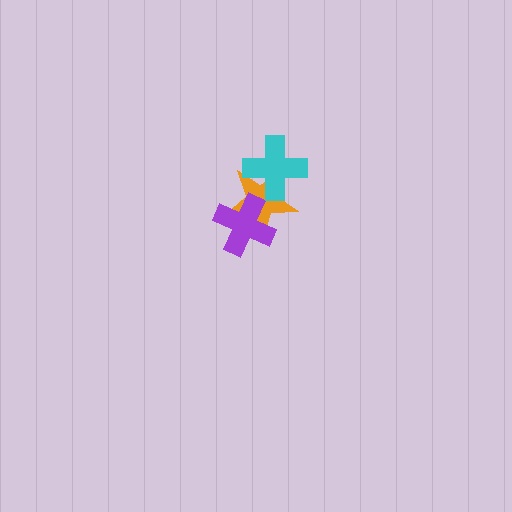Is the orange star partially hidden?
Yes, it is partially covered by another shape.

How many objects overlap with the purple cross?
1 object overlaps with the purple cross.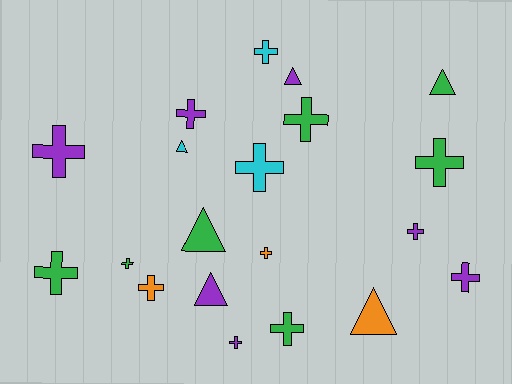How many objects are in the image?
There are 20 objects.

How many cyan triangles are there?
There is 1 cyan triangle.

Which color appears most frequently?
Purple, with 7 objects.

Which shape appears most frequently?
Cross, with 14 objects.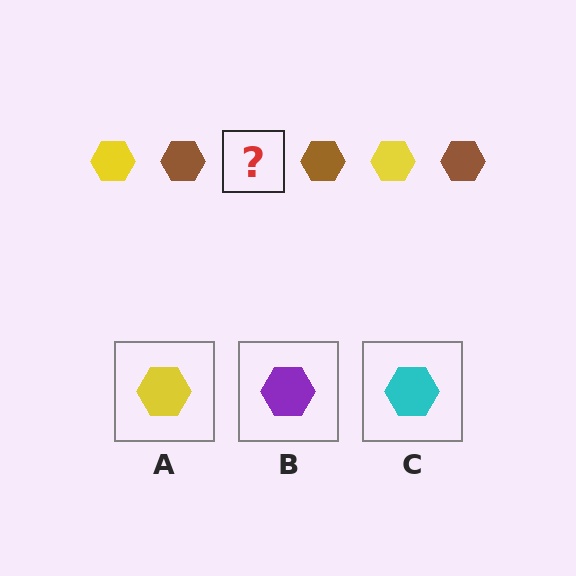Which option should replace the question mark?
Option A.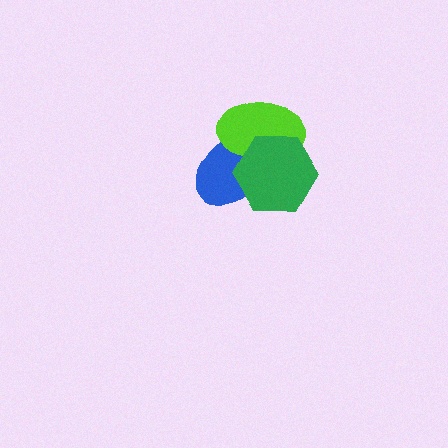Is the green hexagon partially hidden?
No, no other shape covers it.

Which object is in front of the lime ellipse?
The green hexagon is in front of the lime ellipse.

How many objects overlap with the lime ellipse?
2 objects overlap with the lime ellipse.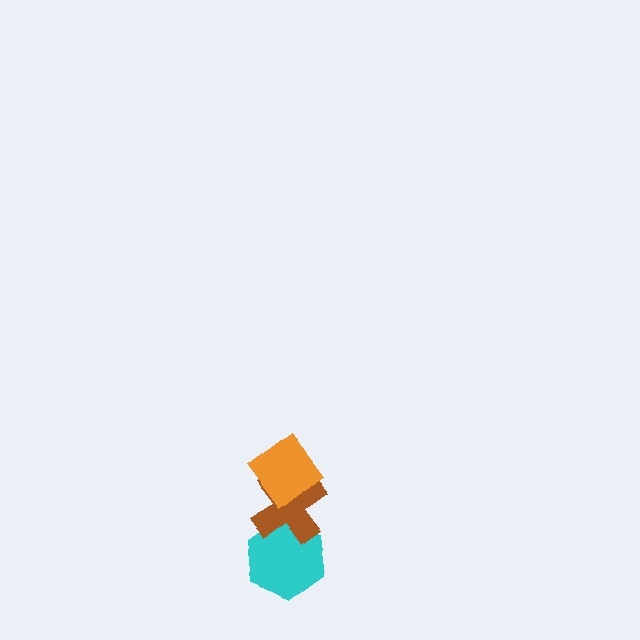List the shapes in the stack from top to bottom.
From top to bottom: the orange diamond, the brown cross, the cyan hexagon.